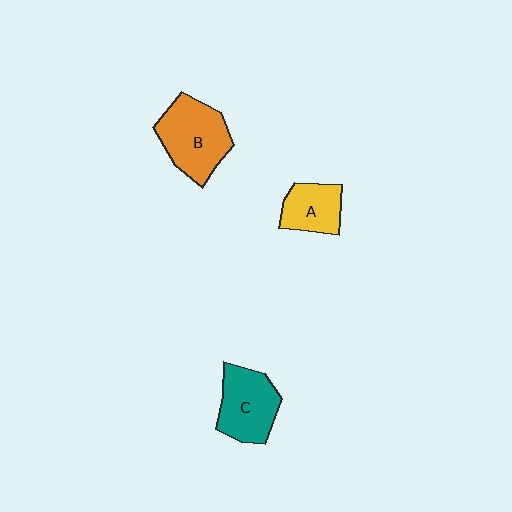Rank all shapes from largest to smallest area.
From largest to smallest: B (orange), C (teal), A (yellow).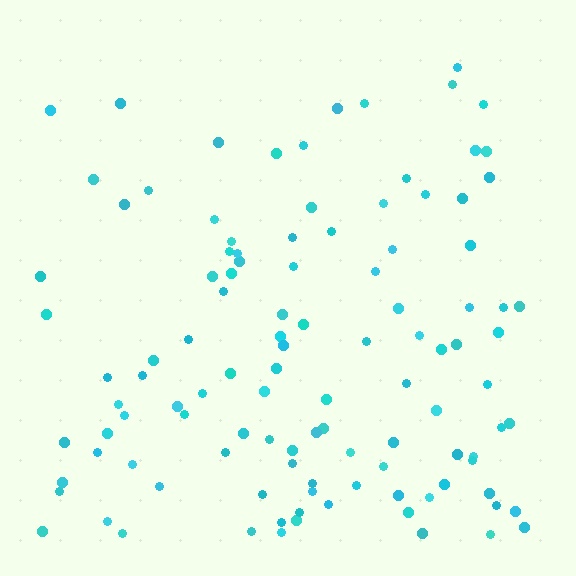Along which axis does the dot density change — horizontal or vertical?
Vertical.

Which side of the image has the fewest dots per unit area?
The top.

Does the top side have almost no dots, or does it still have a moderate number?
Still a moderate number, just noticeably fewer than the bottom.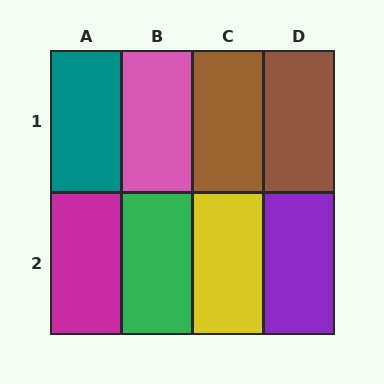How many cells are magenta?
1 cell is magenta.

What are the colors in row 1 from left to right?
Teal, pink, brown, brown.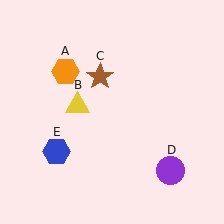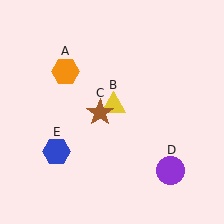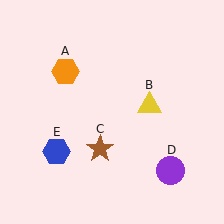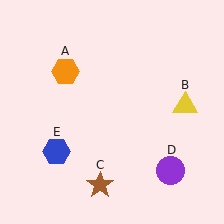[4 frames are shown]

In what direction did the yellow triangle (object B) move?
The yellow triangle (object B) moved right.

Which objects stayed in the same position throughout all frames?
Orange hexagon (object A) and purple circle (object D) and blue hexagon (object E) remained stationary.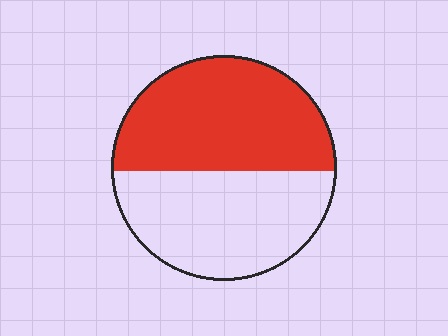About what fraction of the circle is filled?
About one half (1/2).